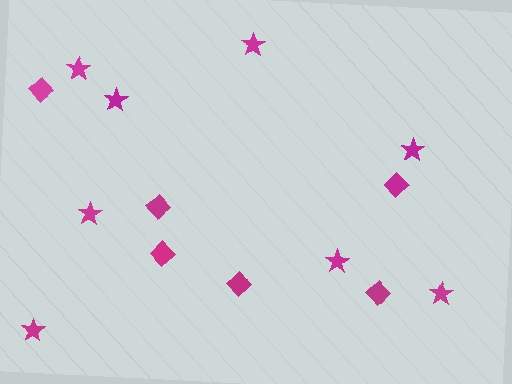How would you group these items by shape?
There are 2 groups: one group of diamonds (6) and one group of stars (8).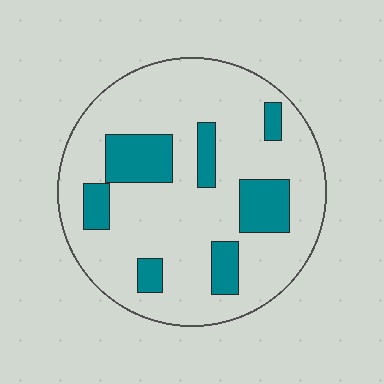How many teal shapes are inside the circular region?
7.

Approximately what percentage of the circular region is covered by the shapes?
Approximately 20%.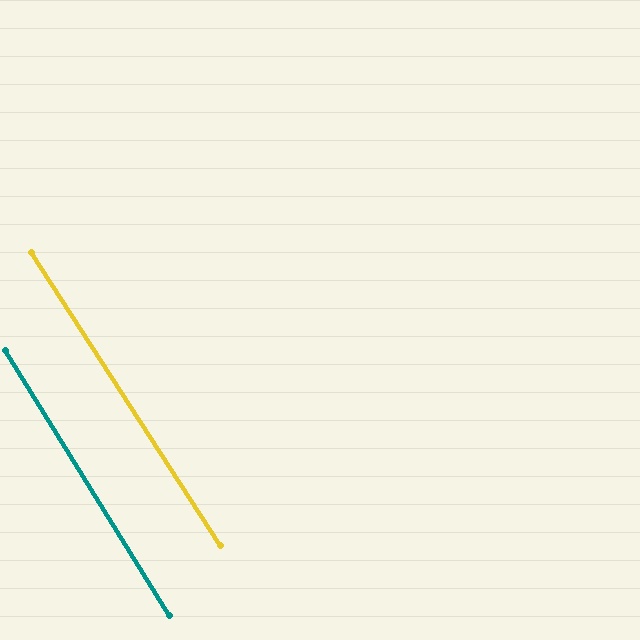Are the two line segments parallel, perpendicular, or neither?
Parallel — their directions differ by only 1.0°.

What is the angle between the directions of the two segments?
Approximately 1 degree.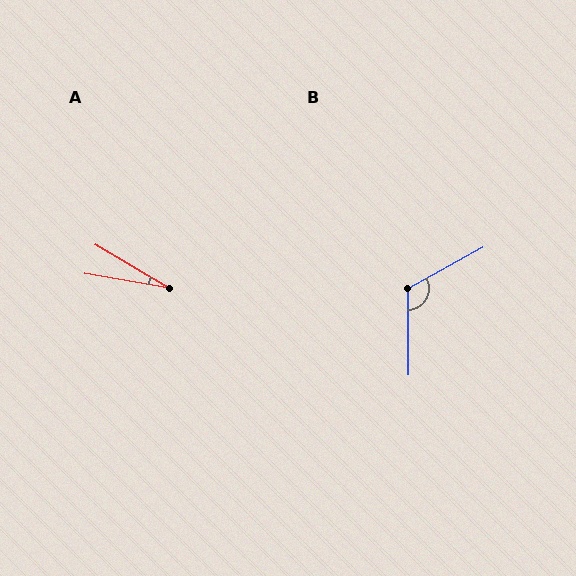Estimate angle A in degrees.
Approximately 21 degrees.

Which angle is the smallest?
A, at approximately 21 degrees.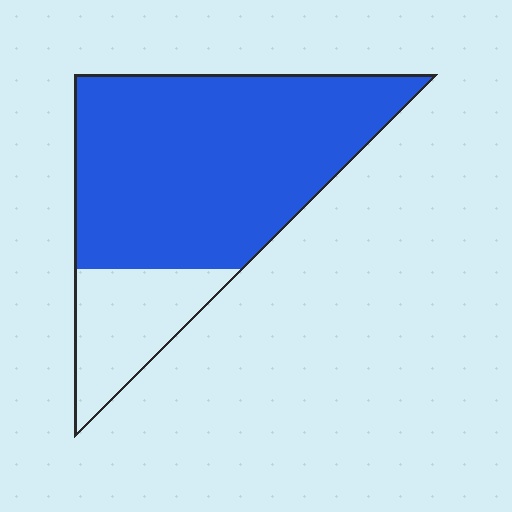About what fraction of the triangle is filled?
About four fifths (4/5).